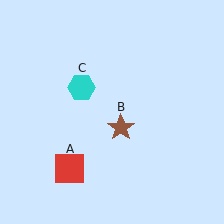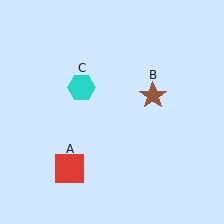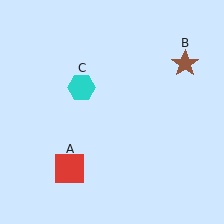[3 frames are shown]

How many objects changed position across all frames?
1 object changed position: brown star (object B).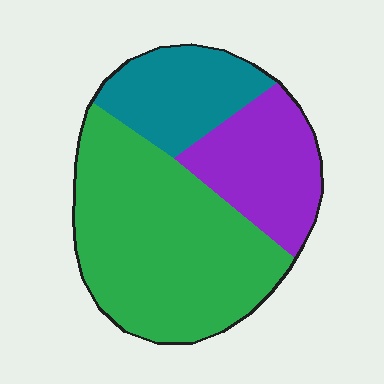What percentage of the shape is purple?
Purple covers 24% of the shape.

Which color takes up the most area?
Green, at roughly 55%.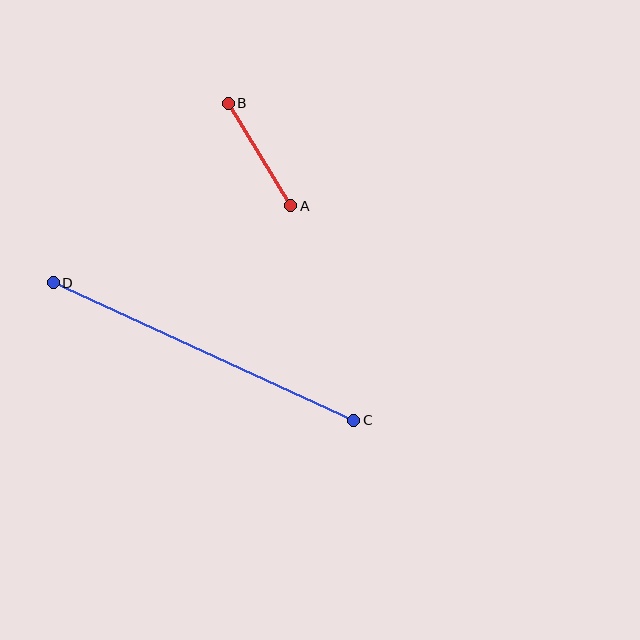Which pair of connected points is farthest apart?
Points C and D are farthest apart.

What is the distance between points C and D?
The distance is approximately 330 pixels.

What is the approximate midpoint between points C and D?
The midpoint is at approximately (204, 351) pixels.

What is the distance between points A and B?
The distance is approximately 120 pixels.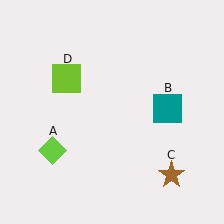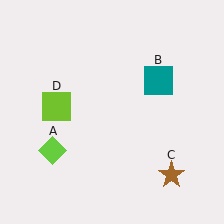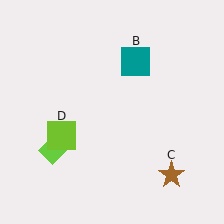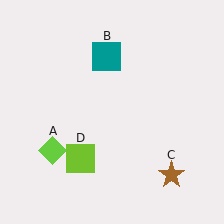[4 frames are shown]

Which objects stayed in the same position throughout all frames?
Lime diamond (object A) and brown star (object C) remained stationary.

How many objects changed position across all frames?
2 objects changed position: teal square (object B), lime square (object D).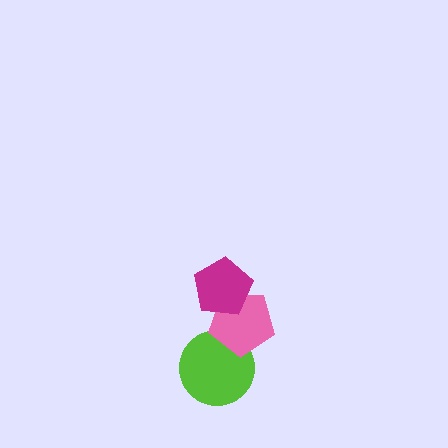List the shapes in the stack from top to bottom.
From top to bottom: the magenta pentagon, the pink pentagon, the lime circle.